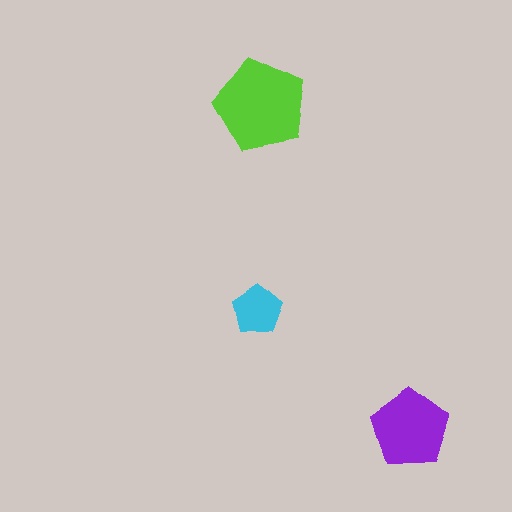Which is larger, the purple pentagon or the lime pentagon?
The lime one.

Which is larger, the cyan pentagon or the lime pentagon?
The lime one.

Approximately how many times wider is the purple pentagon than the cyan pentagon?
About 1.5 times wider.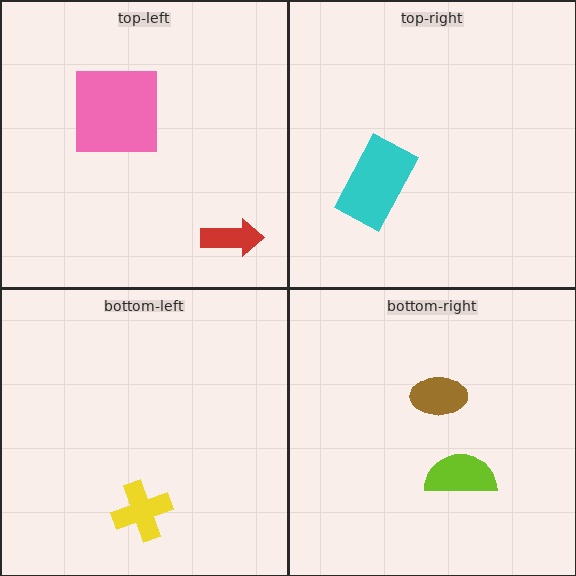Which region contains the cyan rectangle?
The top-right region.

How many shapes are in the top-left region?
2.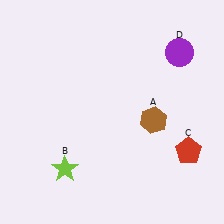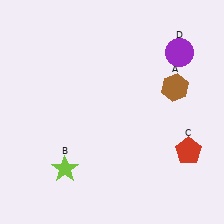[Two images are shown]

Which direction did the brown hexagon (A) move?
The brown hexagon (A) moved up.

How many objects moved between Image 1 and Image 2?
1 object moved between the two images.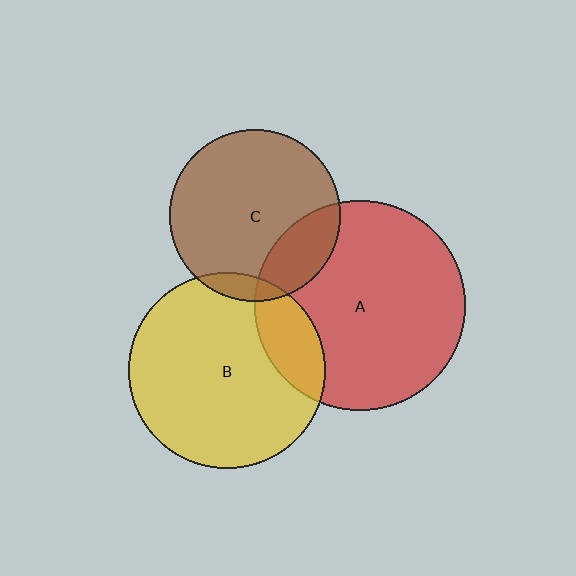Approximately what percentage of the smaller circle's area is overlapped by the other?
Approximately 20%.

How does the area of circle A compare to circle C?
Approximately 1.5 times.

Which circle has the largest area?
Circle A (red).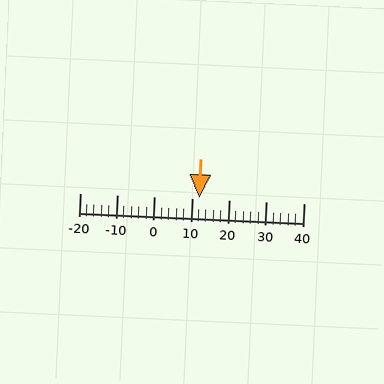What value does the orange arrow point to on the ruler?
The orange arrow points to approximately 12.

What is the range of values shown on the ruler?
The ruler shows values from -20 to 40.